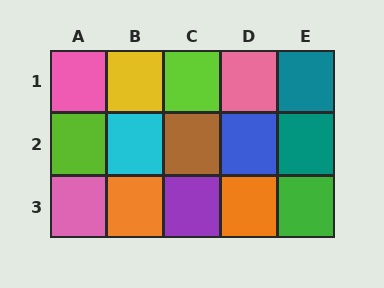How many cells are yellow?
1 cell is yellow.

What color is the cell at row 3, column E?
Green.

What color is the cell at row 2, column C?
Brown.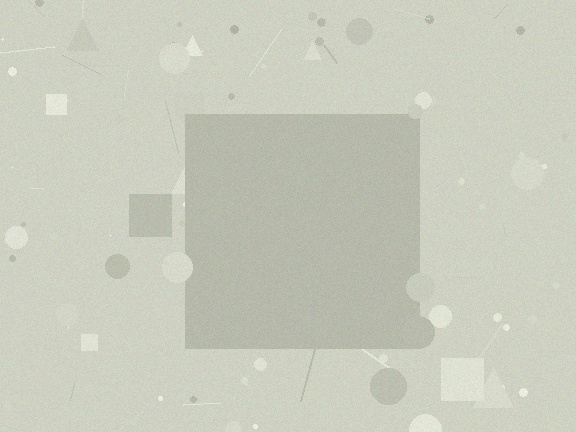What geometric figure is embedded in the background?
A square is embedded in the background.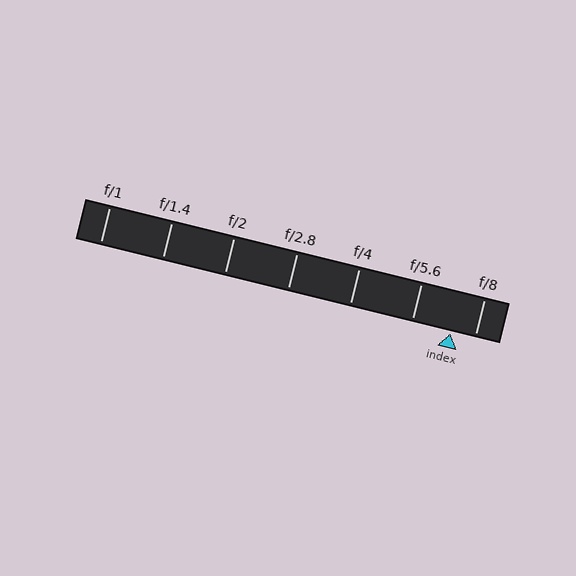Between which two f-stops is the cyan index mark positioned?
The index mark is between f/5.6 and f/8.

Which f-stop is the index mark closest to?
The index mark is closest to f/8.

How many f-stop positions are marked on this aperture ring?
There are 7 f-stop positions marked.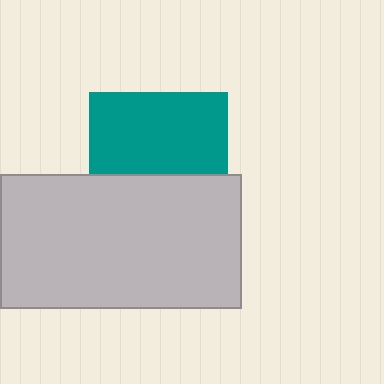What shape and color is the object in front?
The object in front is a light gray rectangle.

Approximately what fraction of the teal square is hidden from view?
Roughly 41% of the teal square is hidden behind the light gray rectangle.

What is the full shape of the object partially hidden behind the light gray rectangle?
The partially hidden object is a teal square.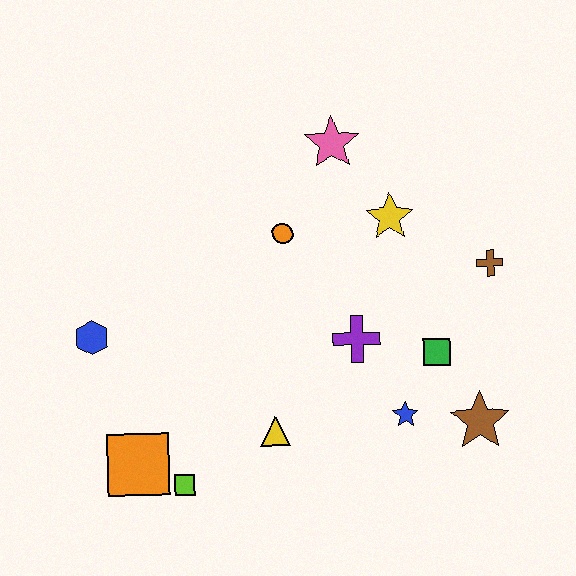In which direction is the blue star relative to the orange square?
The blue star is to the right of the orange square.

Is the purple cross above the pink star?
No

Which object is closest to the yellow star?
The pink star is closest to the yellow star.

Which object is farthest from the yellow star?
The orange square is farthest from the yellow star.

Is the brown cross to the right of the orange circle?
Yes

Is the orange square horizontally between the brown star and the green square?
No